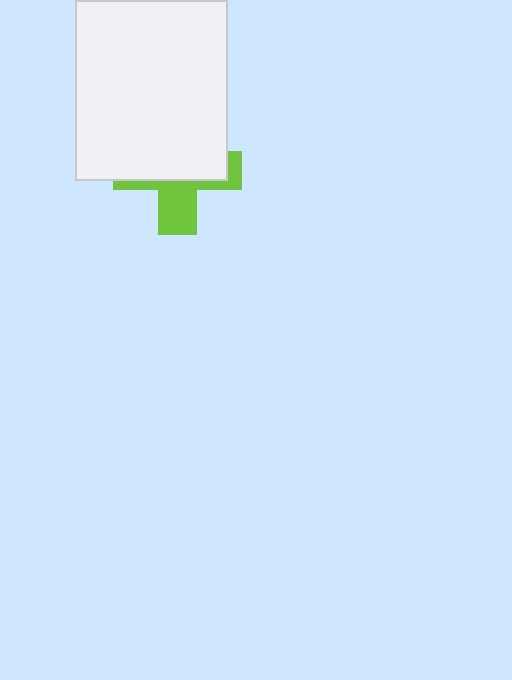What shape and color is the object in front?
The object in front is a white rectangle.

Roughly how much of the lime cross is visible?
A small part of it is visible (roughly 38%).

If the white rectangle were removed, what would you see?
You would see the complete lime cross.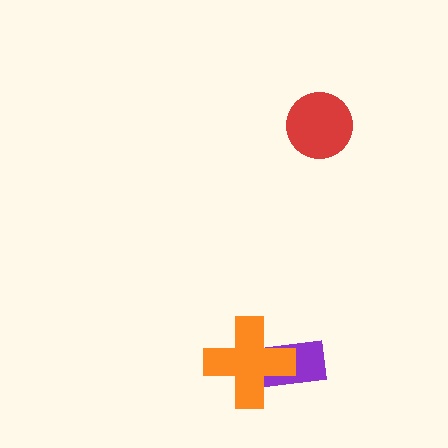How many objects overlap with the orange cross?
1 object overlaps with the orange cross.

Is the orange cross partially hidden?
No, no other shape covers it.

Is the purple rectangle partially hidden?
Yes, it is partially covered by another shape.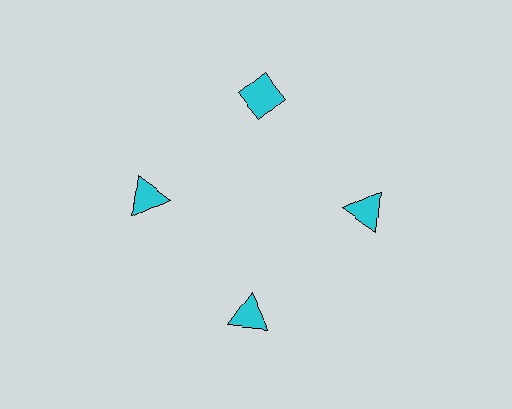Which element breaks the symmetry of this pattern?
The cyan diamond at roughly the 12 o'clock position breaks the symmetry. All other shapes are cyan triangles.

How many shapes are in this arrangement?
There are 4 shapes arranged in a ring pattern.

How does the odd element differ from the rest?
It has a different shape: diamond instead of triangle.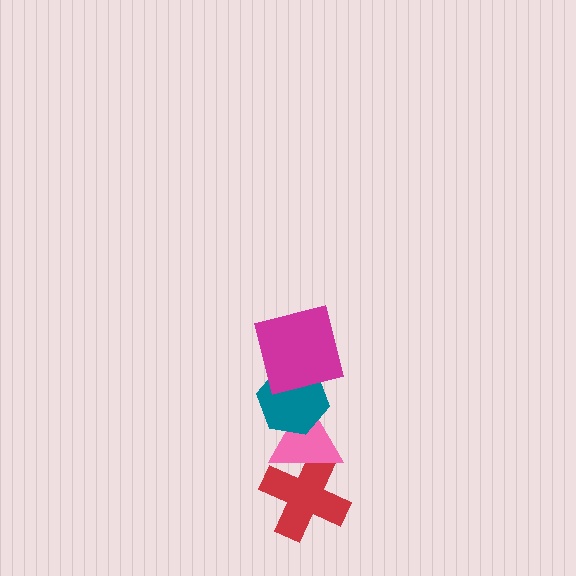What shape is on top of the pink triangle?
The teal hexagon is on top of the pink triangle.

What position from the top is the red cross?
The red cross is 4th from the top.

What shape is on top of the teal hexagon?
The magenta square is on top of the teal hexagon.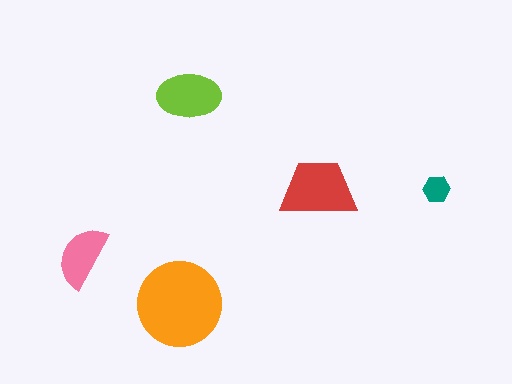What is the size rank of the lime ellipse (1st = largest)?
3rd.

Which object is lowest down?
The orange circle is bottommost.